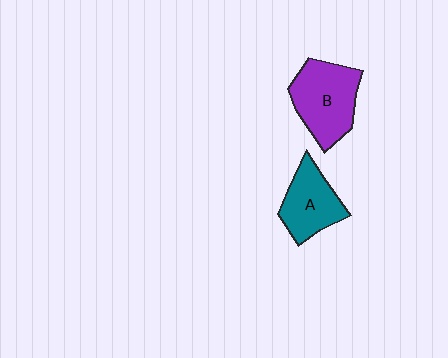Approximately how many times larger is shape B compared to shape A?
Approximately 1.3 times.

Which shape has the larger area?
Shape B (purple).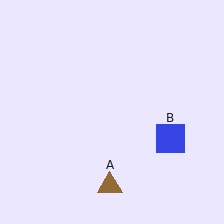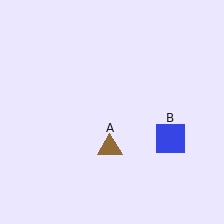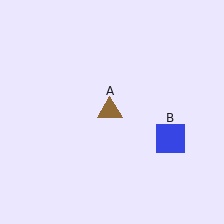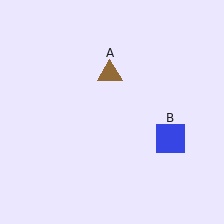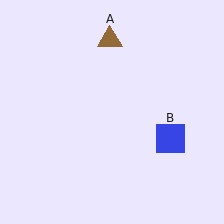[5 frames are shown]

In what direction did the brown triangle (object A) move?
The brown triangle (object A) moved up.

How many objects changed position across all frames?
1 object changed position: brown triangle (object A).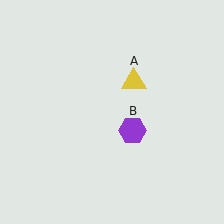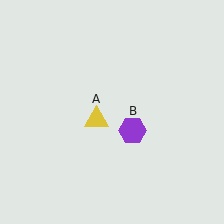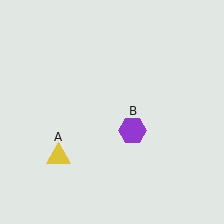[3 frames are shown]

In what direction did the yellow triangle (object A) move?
The yellow triangle (object A) moved down and to the left.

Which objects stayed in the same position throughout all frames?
Purple hexagon (object B) remained stationary.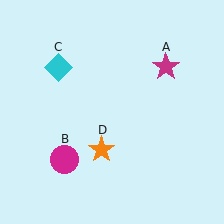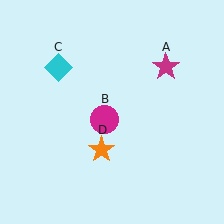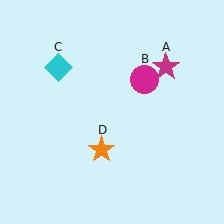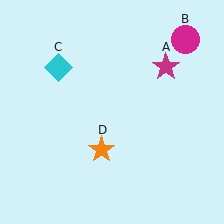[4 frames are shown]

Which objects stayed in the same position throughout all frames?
Magenta star (object A) and cyan diamond (object C) and orange star (object D) remained stationary.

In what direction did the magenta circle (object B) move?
The magenta circle (object B) moved up and to the right.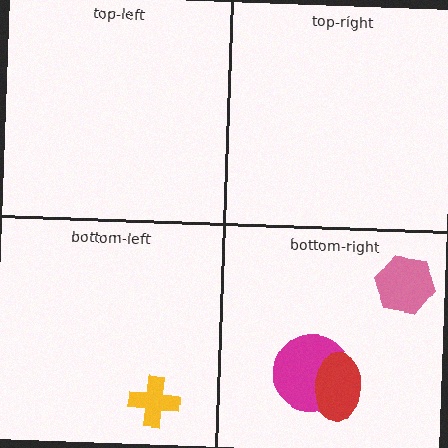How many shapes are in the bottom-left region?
1.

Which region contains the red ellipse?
The bottom-right region.